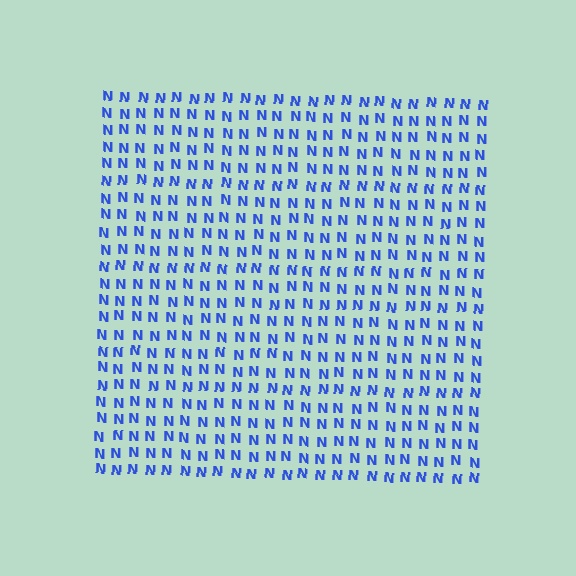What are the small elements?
The small elements are letter N's.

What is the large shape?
The large shape is a square.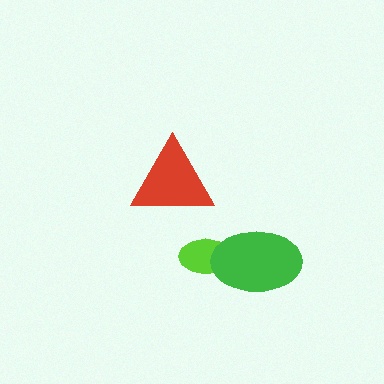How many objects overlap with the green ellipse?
1 object overlaps with the green ellipse.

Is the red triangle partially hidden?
No, no other shape covers it.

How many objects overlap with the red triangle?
0 objects overlap with the red triangle.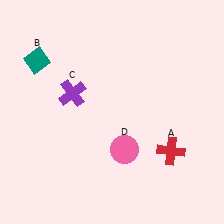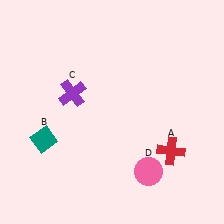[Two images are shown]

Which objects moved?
The objects that moved are: the teal diamond (B), the pink circle (D).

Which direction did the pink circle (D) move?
The pink circle (D) moved right.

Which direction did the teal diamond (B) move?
The teal diamond (B) moved down.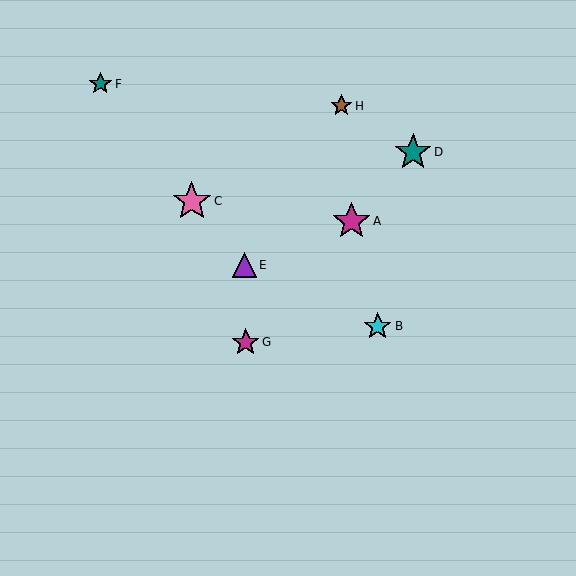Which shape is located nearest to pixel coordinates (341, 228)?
The magenta star (labeled A) at (352, 221) is nearest to that location.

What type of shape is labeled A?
Shape A is a magenta star.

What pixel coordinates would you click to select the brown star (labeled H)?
Click at (341, 106) to select the brown star H.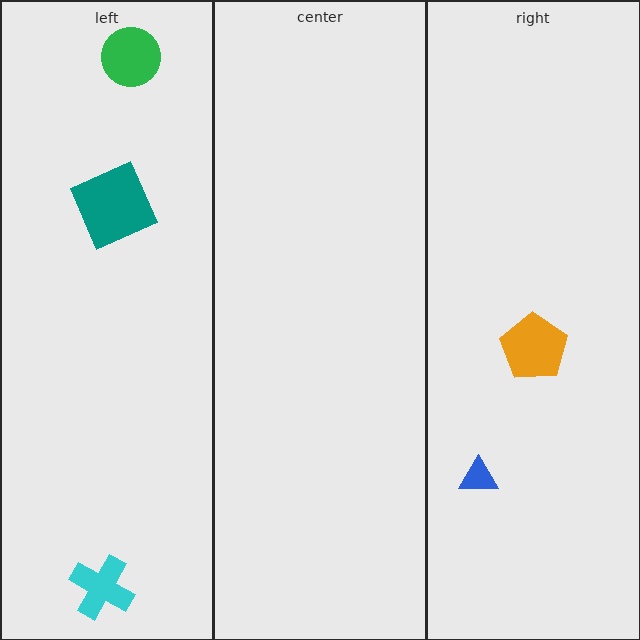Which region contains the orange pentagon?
The right region.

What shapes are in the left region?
The green circle, the cyan cross, the teal square.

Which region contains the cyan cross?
The left region.